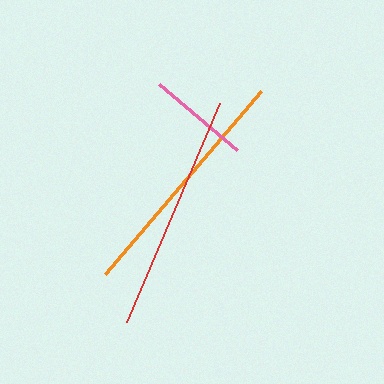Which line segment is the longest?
The orange line is the longest at approximately 240 pixels.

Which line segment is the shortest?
The pink line is the shortest at approximately 102 pixels.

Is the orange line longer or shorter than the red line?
The orange line is longer than the red line.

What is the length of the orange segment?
The orange segment is approximately 240 pixels long.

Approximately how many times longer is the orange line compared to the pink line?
The orange line is approximately 2.3 times the length of the pink line.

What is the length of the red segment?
The red segment is approximately 238 pixels long.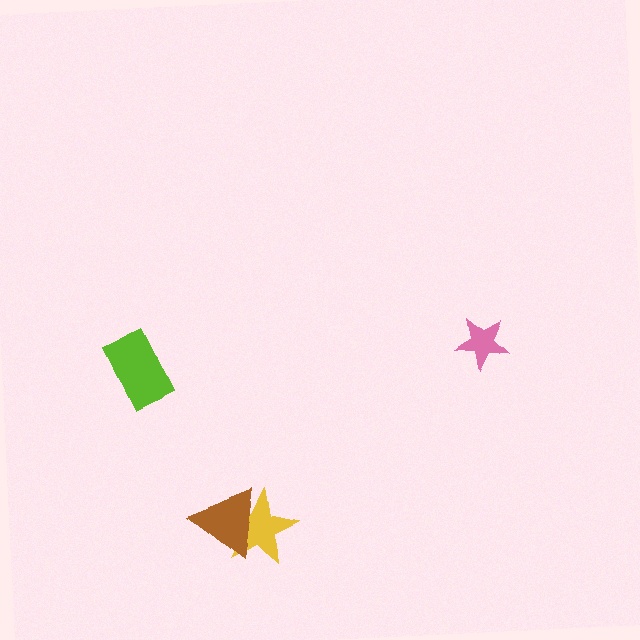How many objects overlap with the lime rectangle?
0 objects overlap with the lime rectangle.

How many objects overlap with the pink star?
0 objects overlap with the pink star.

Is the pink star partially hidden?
No, no other shape covers it.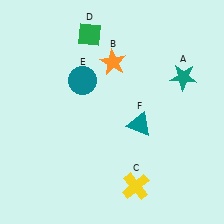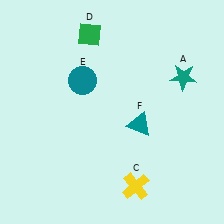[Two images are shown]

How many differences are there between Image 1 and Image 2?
There is 1 difference between the two images.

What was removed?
The orange star (B) was removed in Image 2.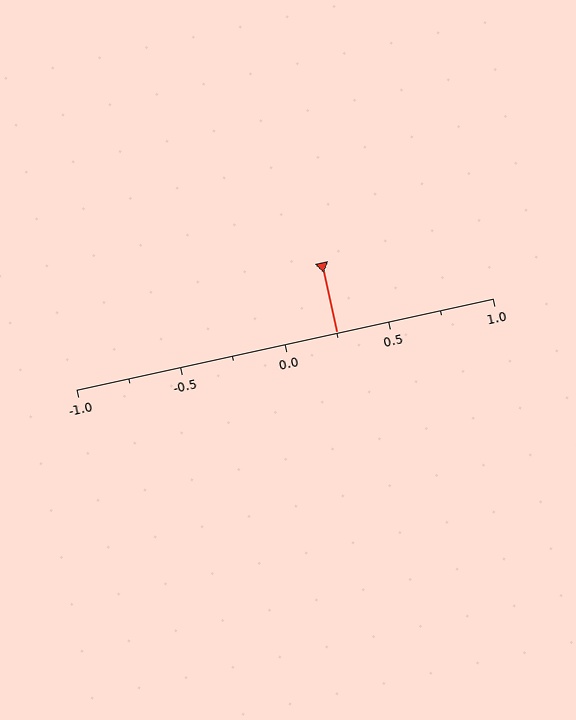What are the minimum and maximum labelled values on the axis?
The axis runs from -1.0 to 1.0.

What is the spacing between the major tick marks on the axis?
The major ticks are spaced 0.5 apart.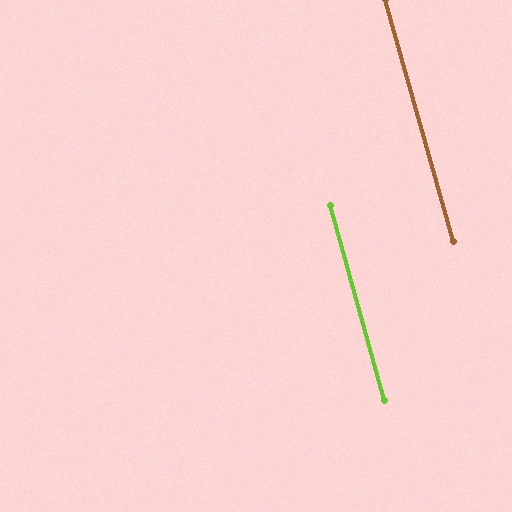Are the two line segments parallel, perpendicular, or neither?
Parallel — their directions differ by only 0.1°.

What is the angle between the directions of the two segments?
Approximately 0 degrees.